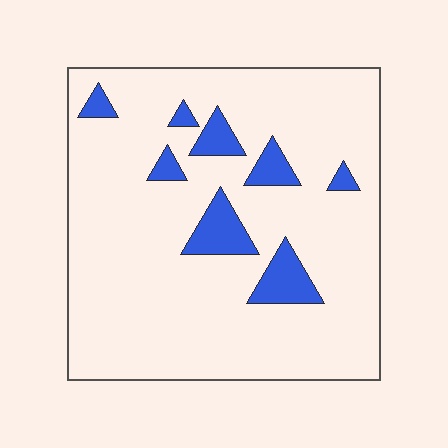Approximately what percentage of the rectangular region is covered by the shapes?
Approximately 10%.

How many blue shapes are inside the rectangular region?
8.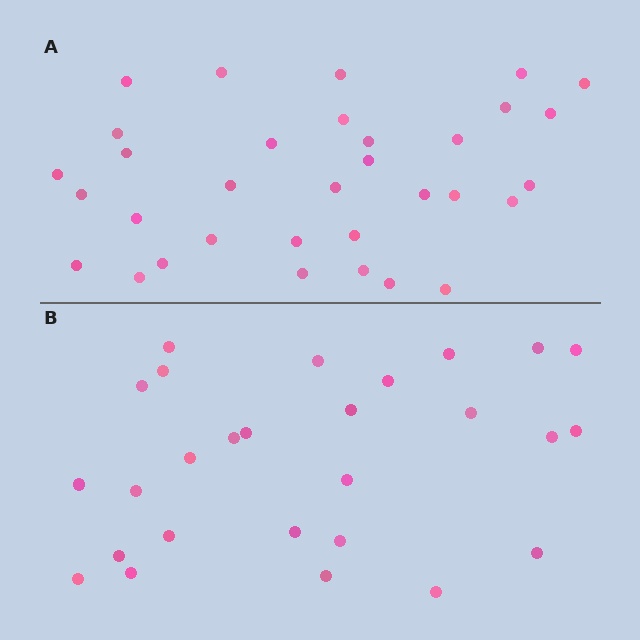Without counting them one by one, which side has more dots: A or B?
Region A (the top region) has more dots.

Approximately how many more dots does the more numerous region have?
Region A has about 6 more dots than region B.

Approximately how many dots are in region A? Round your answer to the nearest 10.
About 30 dots. (The exact count is 33, which rounds to 30.)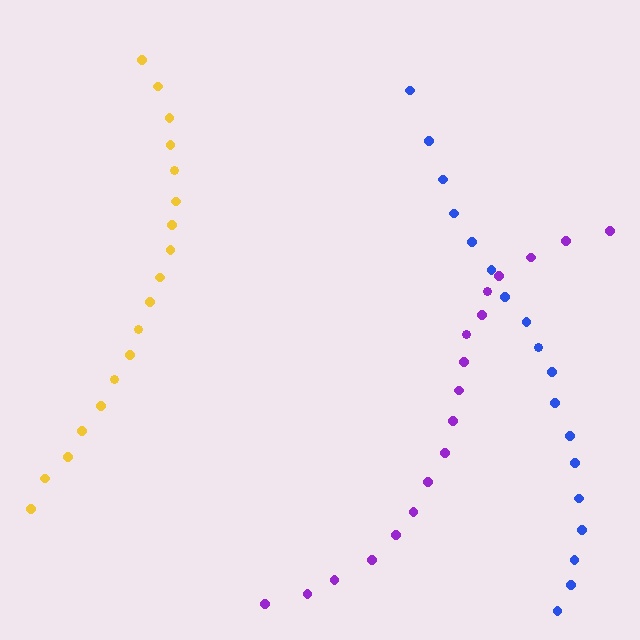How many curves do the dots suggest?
There are 3 distinct paths.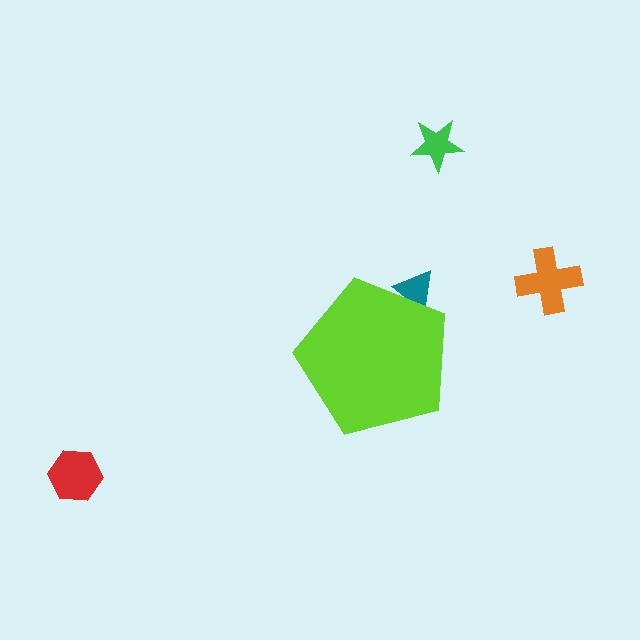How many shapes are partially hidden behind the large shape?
1 shape is partially hidden.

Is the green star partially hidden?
No, the green star is fully visible.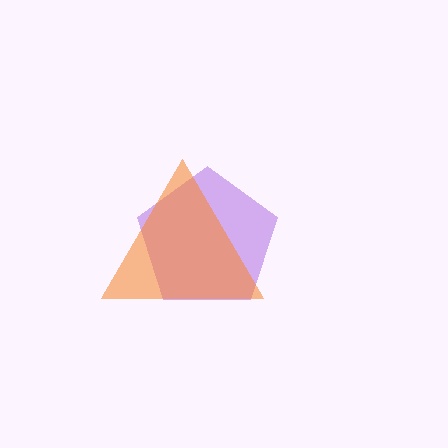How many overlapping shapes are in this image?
There are 2 overlapping shapes in the image.